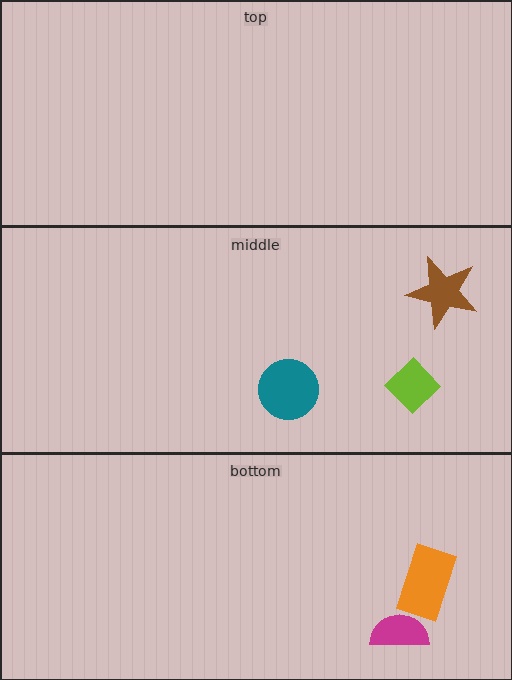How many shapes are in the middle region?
3.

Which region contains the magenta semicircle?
The bottom region.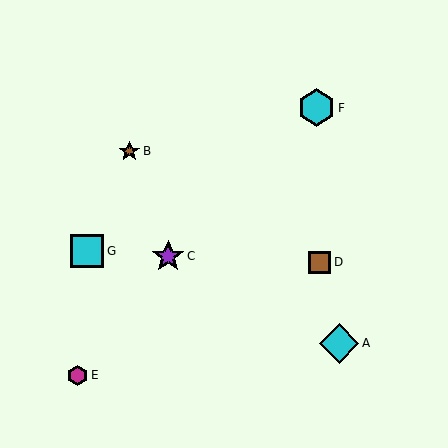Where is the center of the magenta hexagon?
The center of the magenta hexagon is at (77, 375).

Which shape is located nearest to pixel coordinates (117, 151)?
The brown star (labeled B) at (129, 151) is nearest to that location.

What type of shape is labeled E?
Shape E is a magenta hexagon.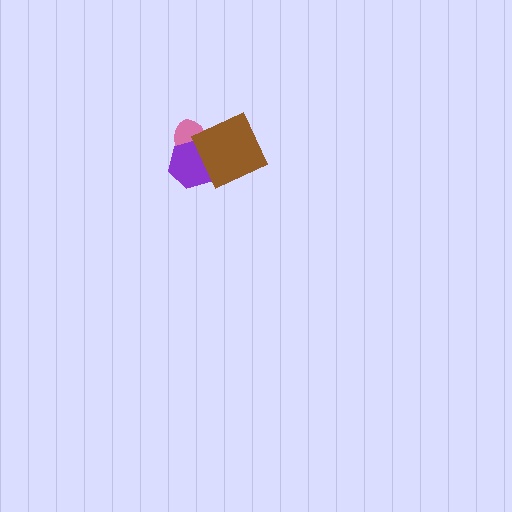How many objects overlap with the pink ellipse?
2 objects overlap with the pink ellipse.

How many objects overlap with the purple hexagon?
2 objects overlap with the purple hexagon.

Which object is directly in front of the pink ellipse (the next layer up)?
The purple hexagon is directly in front of the pink ellipse.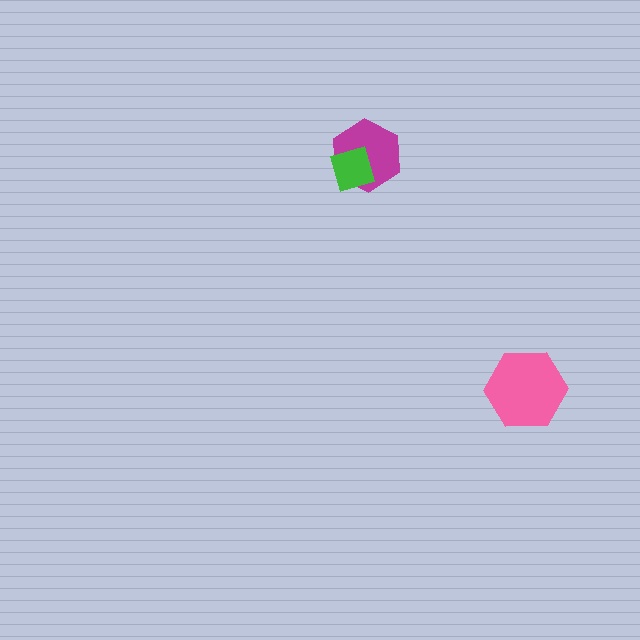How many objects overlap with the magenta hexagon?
1 object overlaps with the magenta hexagon.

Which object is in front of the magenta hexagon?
The green diamond is in front of the magenta hexagon.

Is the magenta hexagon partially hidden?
Yes, it is partially covered by another shape.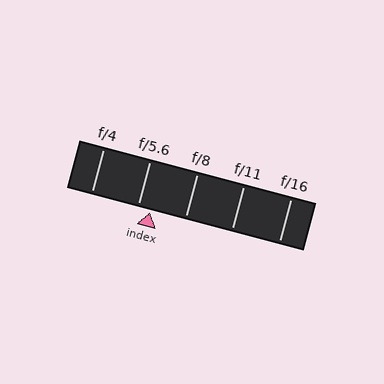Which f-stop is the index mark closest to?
The index mark is closest to f/5.6.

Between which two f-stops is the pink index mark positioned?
The index mark is between f/5.6 and f/8.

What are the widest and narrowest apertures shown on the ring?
The widest aperture shown is f/4 and the narrowest is f/16.